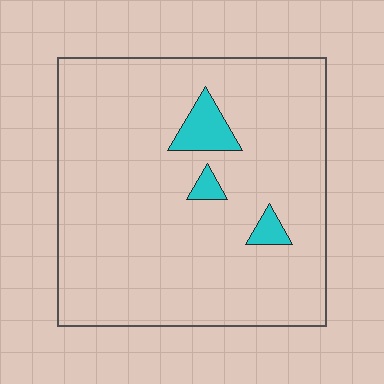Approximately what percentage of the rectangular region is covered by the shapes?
Approximately 5%.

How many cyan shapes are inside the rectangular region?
3.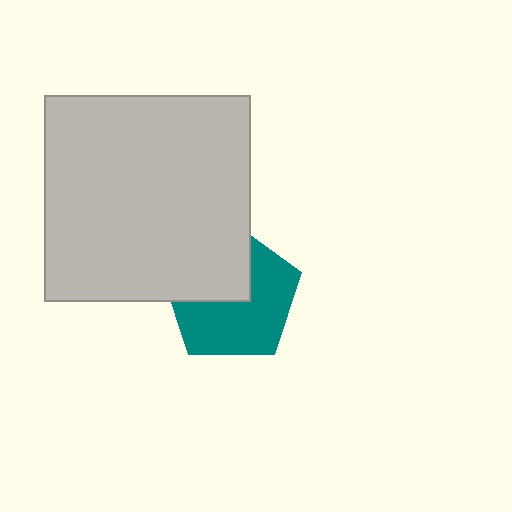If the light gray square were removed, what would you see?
You would see the complete teal pentagon.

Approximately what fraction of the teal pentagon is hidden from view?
Roughly 40% of the teal pentagon is hidden behind the light gray square.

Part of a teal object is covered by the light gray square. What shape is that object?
It is a pentagon.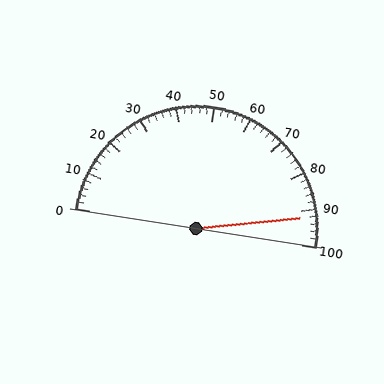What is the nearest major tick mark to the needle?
The nearest major tick mark is 90.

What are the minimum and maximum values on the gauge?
The gauge ranges from 0 to 100.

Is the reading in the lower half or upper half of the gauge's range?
The reading is in the upper half of the range (0 to 100).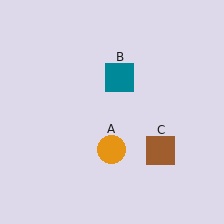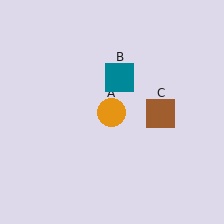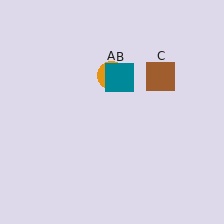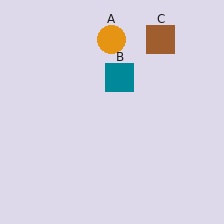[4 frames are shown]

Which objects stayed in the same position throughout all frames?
Teal square (object B) remained stationary.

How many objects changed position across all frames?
2 objects changed position: orange circle (object A), brown square (object C).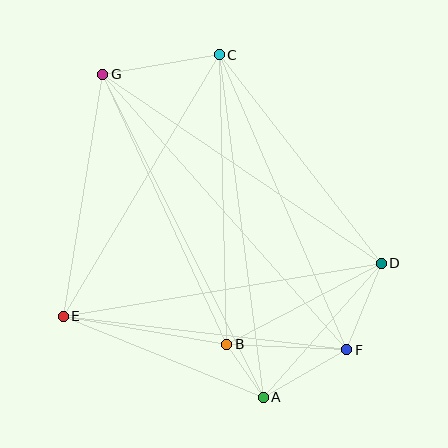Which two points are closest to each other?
Points A and B are closest to each other.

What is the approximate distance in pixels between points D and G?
The distance between D and G is approximately 337 pixels.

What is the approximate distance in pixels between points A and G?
The distance between A and G is approximately 361 pixels.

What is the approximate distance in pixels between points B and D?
The distance between B and D is approximately 175 pixels.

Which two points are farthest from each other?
Points F and G are farthest from each other.